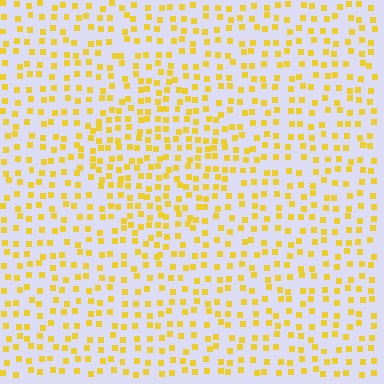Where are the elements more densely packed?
The elements are more densely packed inside the diamond boundary.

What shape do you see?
I see a diamond.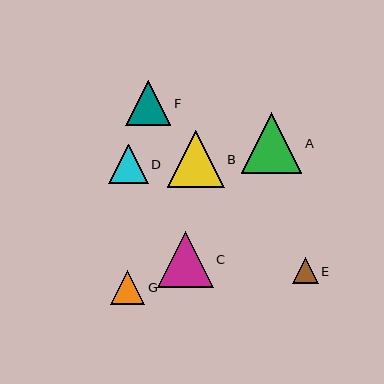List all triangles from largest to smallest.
From largest to smallest: A, B, C, F, D, G, E.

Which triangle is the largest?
Triangle A is the largest with a size of approximately 61 pixels.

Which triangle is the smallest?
Triangle E is the smallest with a size of approximately 26 pixels.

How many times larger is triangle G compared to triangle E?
Triangle G is approximately 1.3 times the size of triangle E.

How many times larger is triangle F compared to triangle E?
Triangle F is approximately 1.7 times the size of triangle E.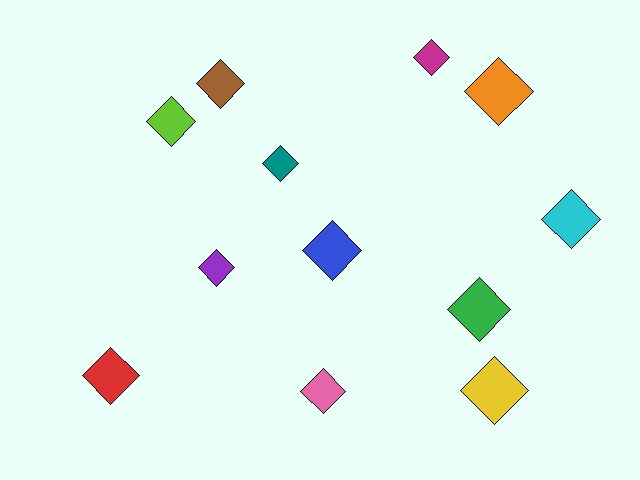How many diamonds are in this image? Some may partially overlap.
There are 12 diamonds.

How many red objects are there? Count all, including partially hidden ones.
There is 1 red object.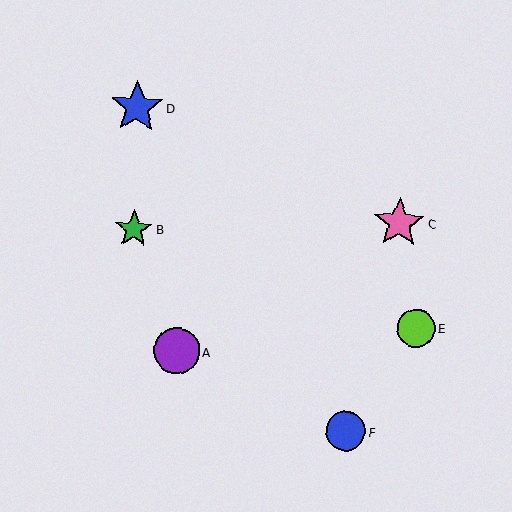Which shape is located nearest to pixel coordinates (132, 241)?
The green star (labeled B) at (134, 229) is nearest to that location.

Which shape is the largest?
The blue star (labeled D) is the largest.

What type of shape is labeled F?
Shape F is a blue circle.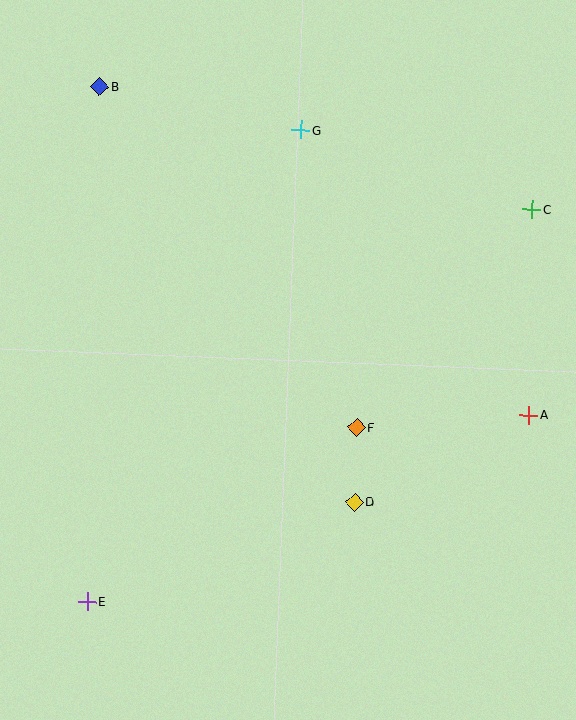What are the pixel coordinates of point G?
Point G is at (301, 130).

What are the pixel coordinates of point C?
Point C is at (532, 209).